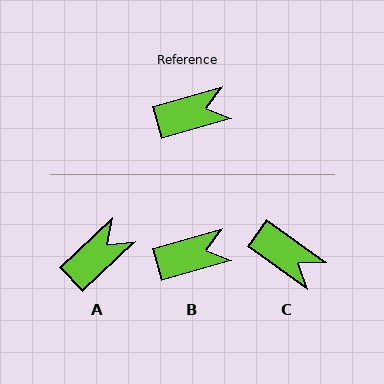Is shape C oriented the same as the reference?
No, it is off by about 51 degrees.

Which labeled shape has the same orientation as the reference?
B.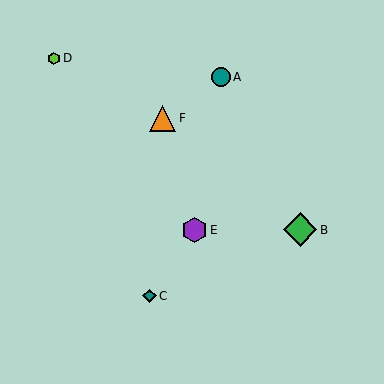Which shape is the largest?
The green diamond (labeled B) is the largest.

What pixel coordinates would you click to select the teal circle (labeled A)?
Click at (221, 77) to select the teal circle A.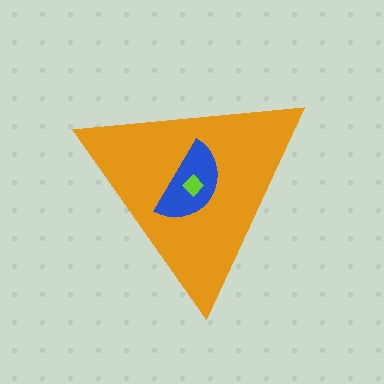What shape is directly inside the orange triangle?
The blue semicircle.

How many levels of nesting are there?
3.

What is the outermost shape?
The orange triangle.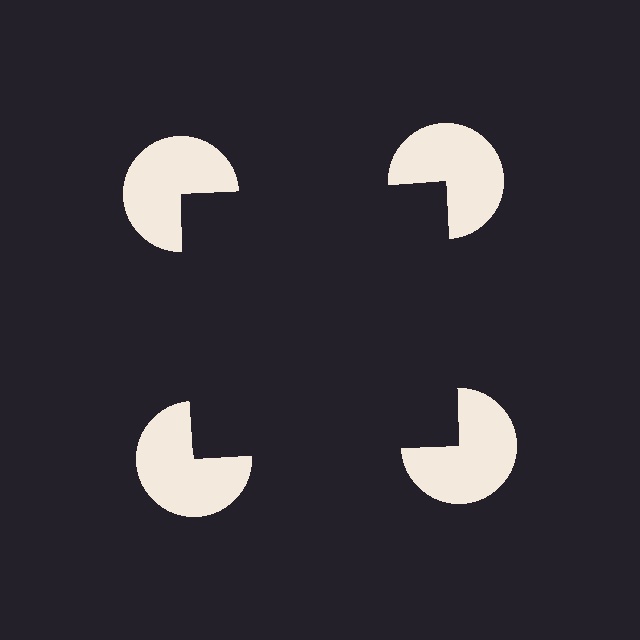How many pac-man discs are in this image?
There are 4 — one at each vertex of the illusory square.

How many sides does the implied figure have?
4 sides.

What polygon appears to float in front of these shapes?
An illusory square — its edges are inferred from the aligned wedge cuts in the pac-man discs, not physically drawn.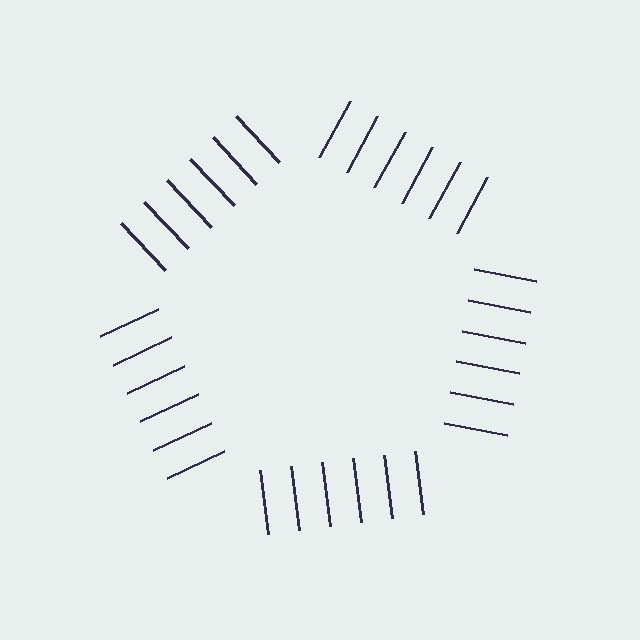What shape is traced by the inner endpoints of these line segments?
An illusory pentagon — the line segments terminate on its edges but no continuous stroke is drawn.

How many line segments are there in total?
30 — 6 along each of the 5 edges.